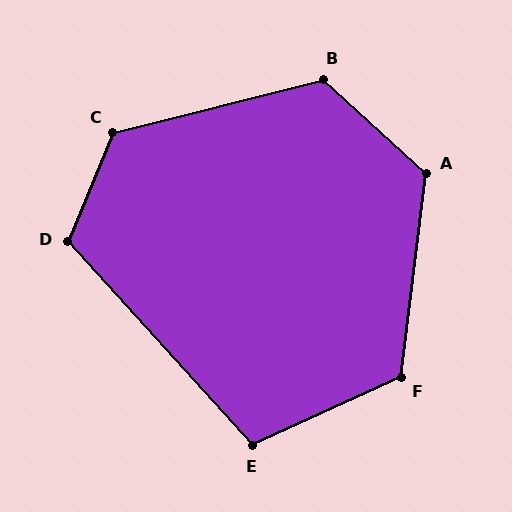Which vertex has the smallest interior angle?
E, at approximately 108 degrees.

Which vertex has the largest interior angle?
C, at approximately 127 degrees.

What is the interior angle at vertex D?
Approximately 115 degrees (obtuse).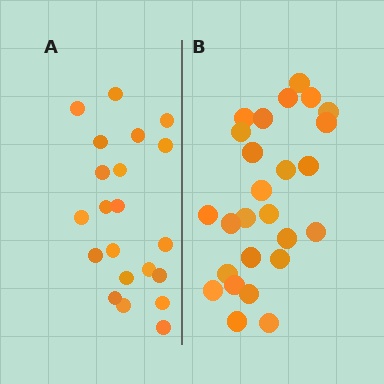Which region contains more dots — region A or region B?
Region B (the right region) has more dots.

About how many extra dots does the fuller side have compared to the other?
Region B has about 5 more dots than region A.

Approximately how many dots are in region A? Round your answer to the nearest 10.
About 20 dots. (The exact count is 21, which rounds to 20.)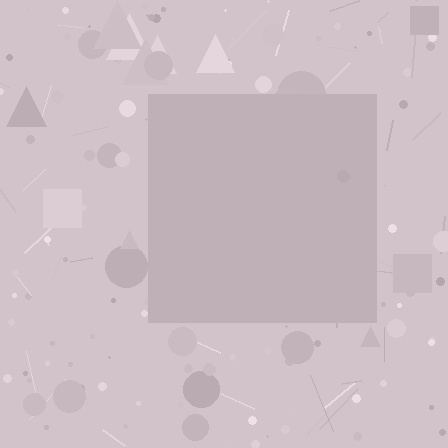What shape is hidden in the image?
A square is hidden in the image.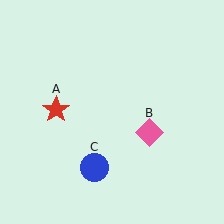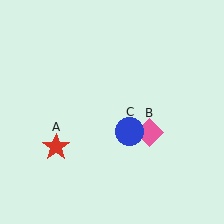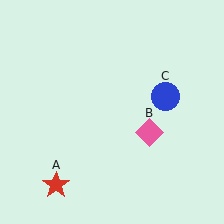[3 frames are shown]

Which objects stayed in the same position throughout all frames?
Pink diamond (object B) remained stationary.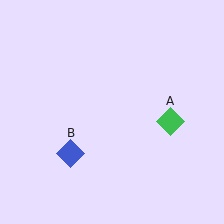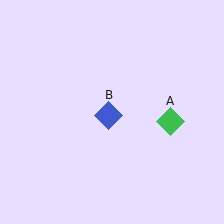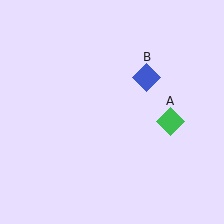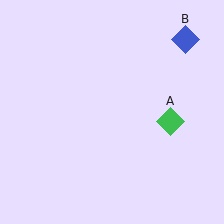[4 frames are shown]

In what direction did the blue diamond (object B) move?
The blue diamond (object B) moved up and to the right.